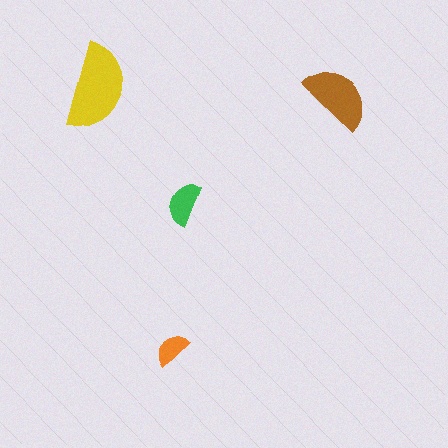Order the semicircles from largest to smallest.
the yellow one, the brown one, the green one, the orange one.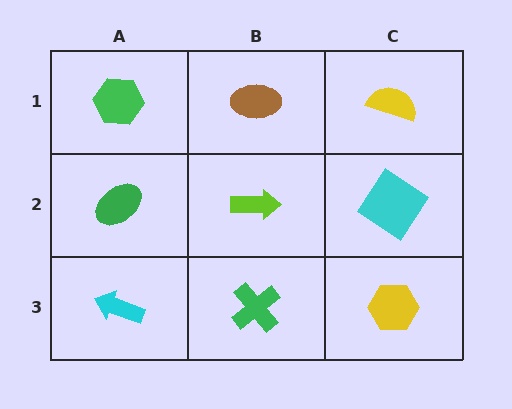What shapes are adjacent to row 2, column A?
A green hexagon (row 1, column A), a cyan arrow (row 3, column A), a lime arrow (row 2, column B).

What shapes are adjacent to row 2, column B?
A brown ellipse (row 1, column B), a green cross (row 3, column B), a green ellipse (row 2, column A), a cyan diamond (row 2, column C).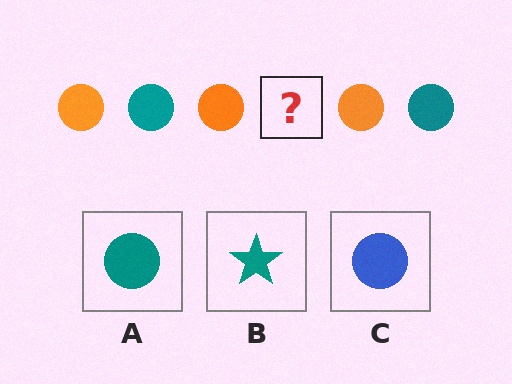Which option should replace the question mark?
Option A.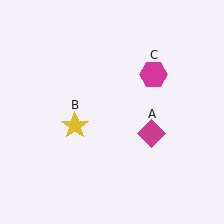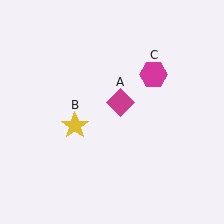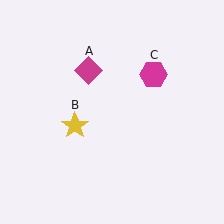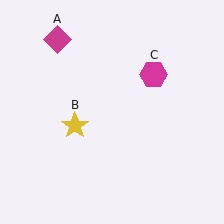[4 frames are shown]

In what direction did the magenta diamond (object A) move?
The magenta diamond (object A) moved up and to the left.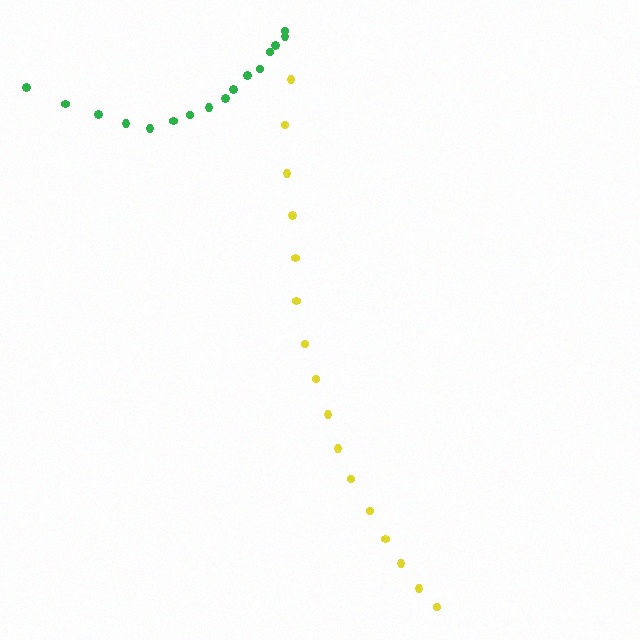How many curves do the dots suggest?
There are 2 distinct paths.